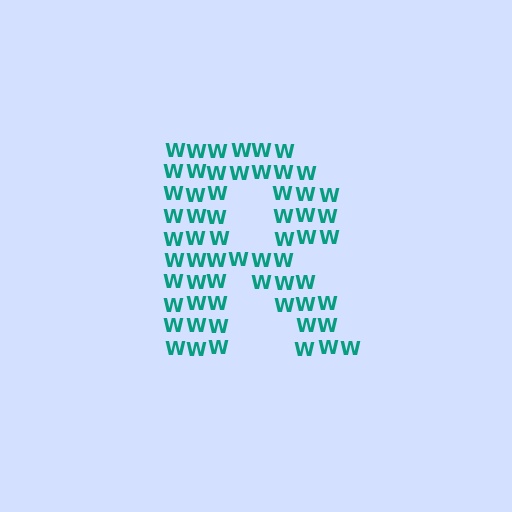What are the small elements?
The small elements are letter W's.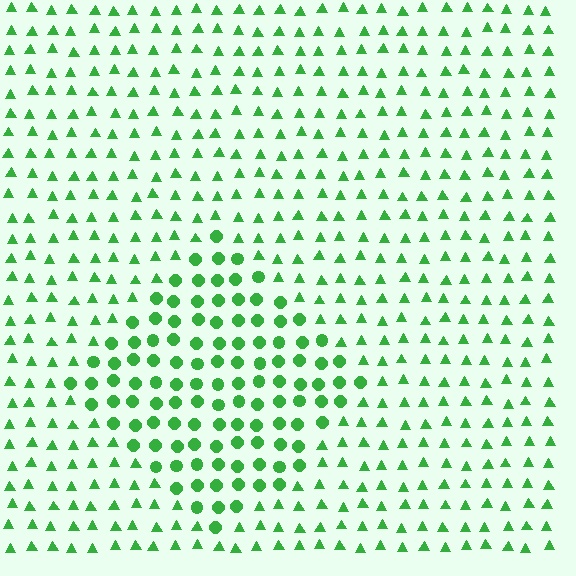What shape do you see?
I see a diamond.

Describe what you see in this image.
The image is filled with small green elements arranged in a uniform grid. A diamond-shaped region contains circles, while the surrounding area contains triangles. The boundary is defined purely by the change in element shape.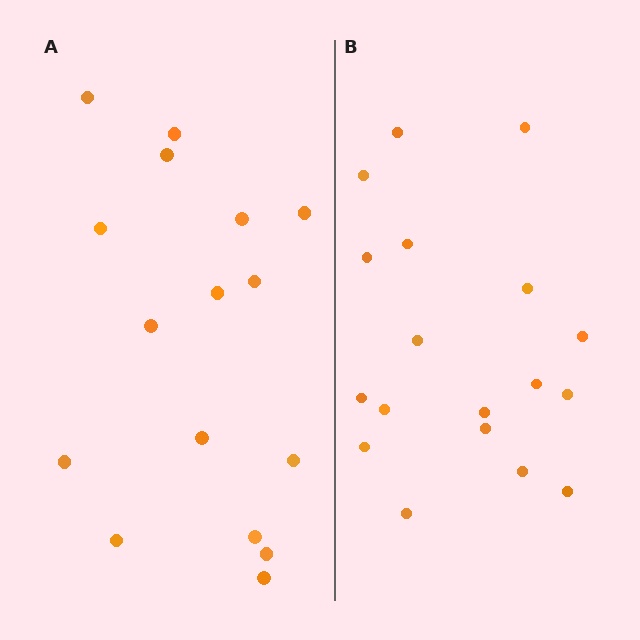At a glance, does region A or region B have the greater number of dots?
Region B (the right region) has more dots.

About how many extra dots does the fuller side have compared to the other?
Region B has just a few more — roughly 2 or 3 more dots than region A.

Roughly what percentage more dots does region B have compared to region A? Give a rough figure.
About 10% more.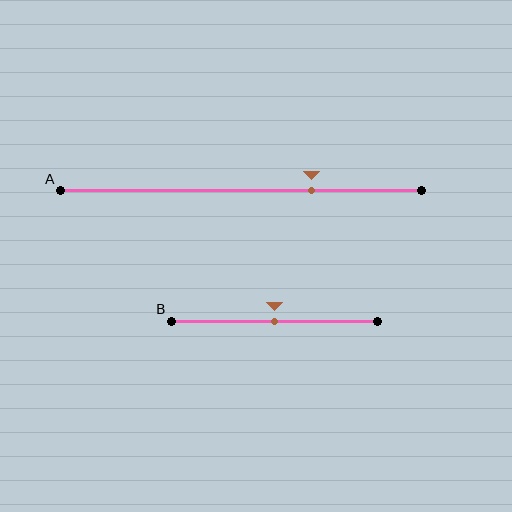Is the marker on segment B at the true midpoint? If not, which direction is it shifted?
Yes, the marker on segment B is at the true midpoint.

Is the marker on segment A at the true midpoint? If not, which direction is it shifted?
No, the marker on segment A is shifted to the right by about 20% of the segment length.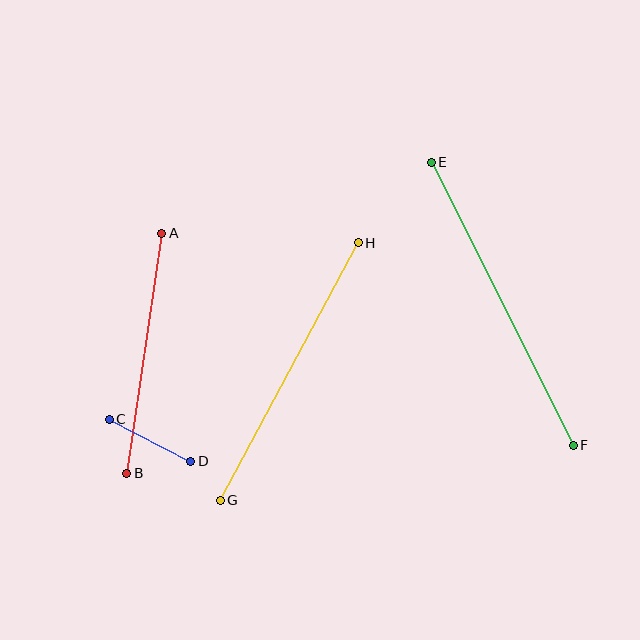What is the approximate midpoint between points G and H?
The midpoint is at approximately (289, 372) pixels.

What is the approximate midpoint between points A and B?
The midpoint is at approximately (144, 353) pixels.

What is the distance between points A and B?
The distance is approximately 242 pixels.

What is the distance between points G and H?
The distance is approximately 293 pixels.